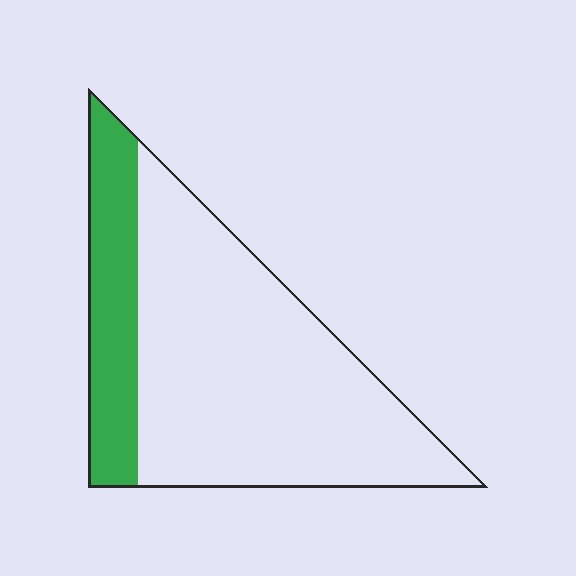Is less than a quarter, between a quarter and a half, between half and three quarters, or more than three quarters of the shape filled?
Less than a quarter.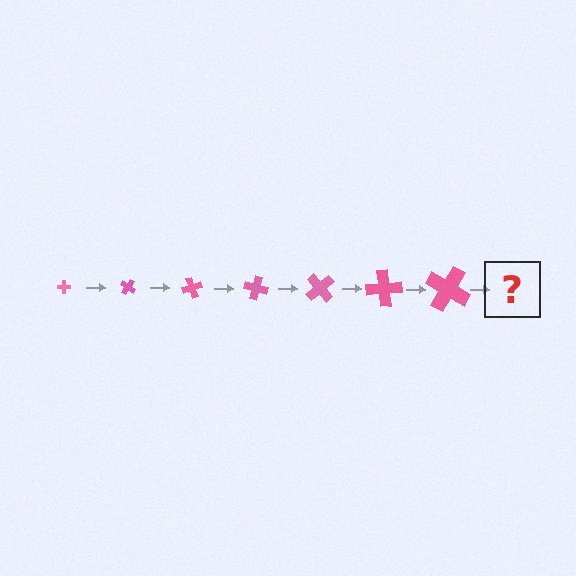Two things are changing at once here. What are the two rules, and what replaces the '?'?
The two rules are that the cross grows larger each step and it rotates 35 degrees each step. The '?' should be a cross, larger than the previous one and rotated 245 degrees from the start.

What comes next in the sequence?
The next element should be a cross, larger than the previous one and rotated 245 degrees from the start.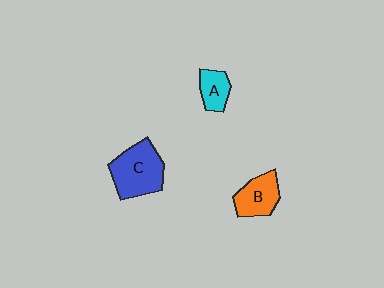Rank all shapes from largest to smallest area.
From largest to smallest: C (blue), B (orange), A (cyan).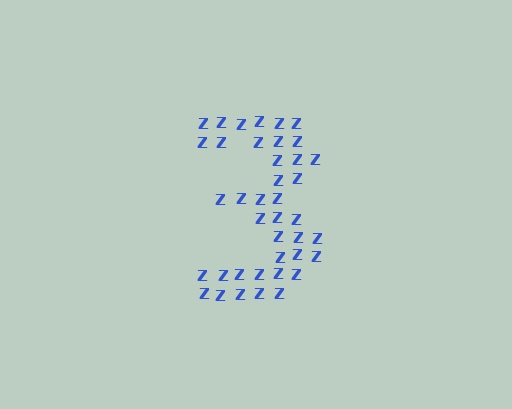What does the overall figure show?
The overall figure shows the digit 3.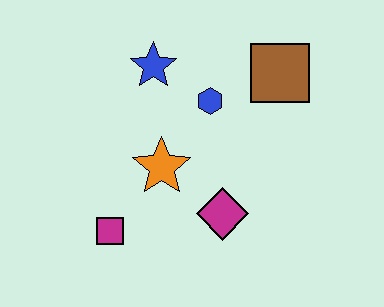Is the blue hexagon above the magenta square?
Yes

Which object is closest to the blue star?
The blue hexagon is closest to the blue star.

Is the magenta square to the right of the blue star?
No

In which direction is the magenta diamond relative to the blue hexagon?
The magenta diamond is below the blue hexagon.